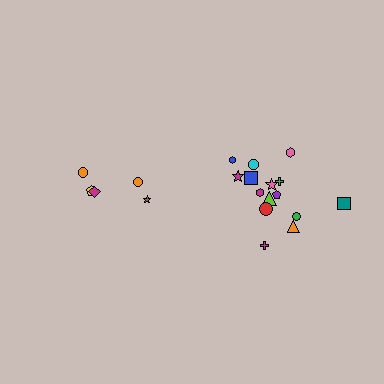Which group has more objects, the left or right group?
The right group.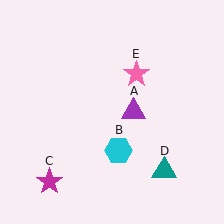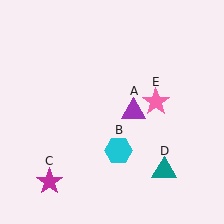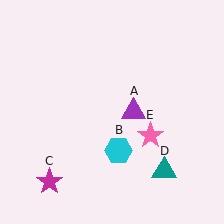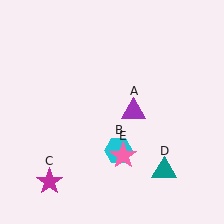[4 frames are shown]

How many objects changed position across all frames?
1 object changed position: pink star (object E).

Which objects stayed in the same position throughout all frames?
Purple triangle (object A) and cyan hexagon (object B) and magenta star (object C) and teal triangle (object D) remained stationary.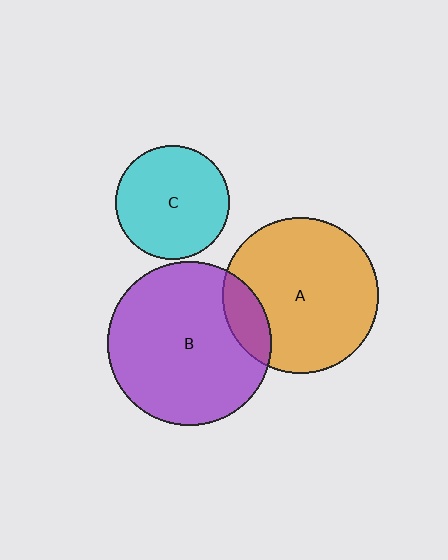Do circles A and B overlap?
Yes.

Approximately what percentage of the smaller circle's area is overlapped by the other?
Approximately 15%.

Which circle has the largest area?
Circle B (purple).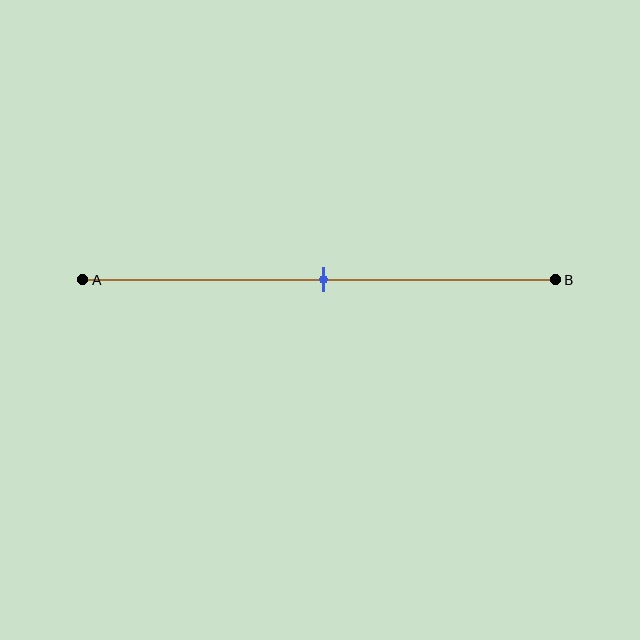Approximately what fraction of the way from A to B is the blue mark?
The blue mark is approximately 50% of the way from A to B.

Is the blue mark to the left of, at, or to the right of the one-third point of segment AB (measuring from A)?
The blue mark is to the right of the one-third point of segment AB.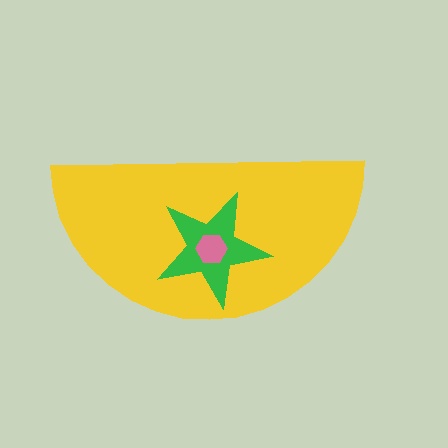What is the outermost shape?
The yellow semicircle.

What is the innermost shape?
The pink hexagon.